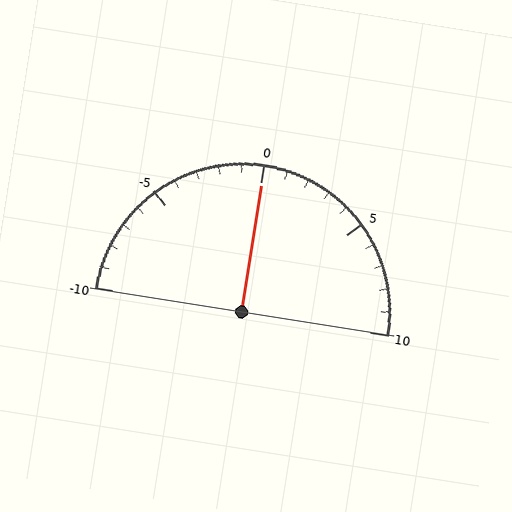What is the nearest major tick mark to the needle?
The nearest major tick mark is 0.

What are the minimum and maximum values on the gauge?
The gauge ranges from -10 to 10.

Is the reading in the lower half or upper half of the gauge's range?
The reading is in the upper half of the range (-10 to 10).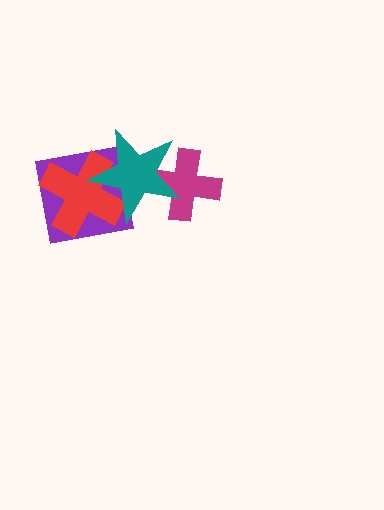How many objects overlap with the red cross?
2 objects overlap with the red cross.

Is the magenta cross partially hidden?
Yes, it is partially covered by another shape.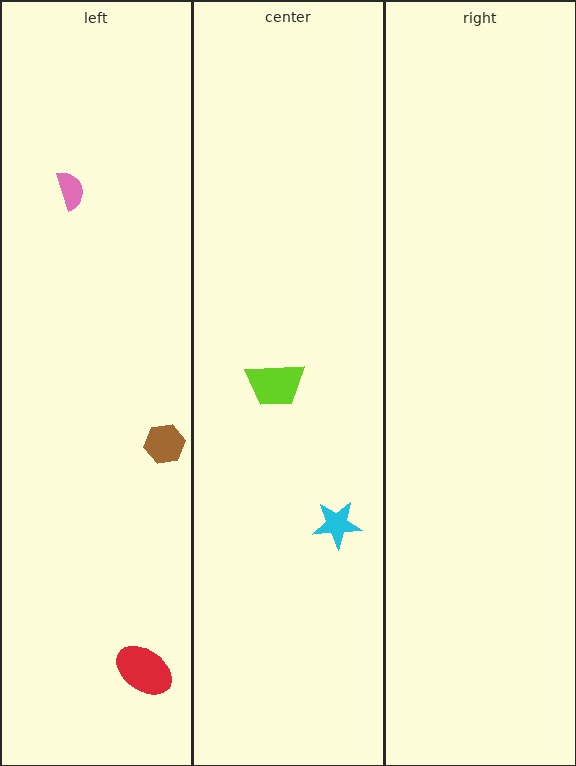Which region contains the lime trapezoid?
The center region.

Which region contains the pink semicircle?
The left region.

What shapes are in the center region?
The cyan star, the lime trapezoid.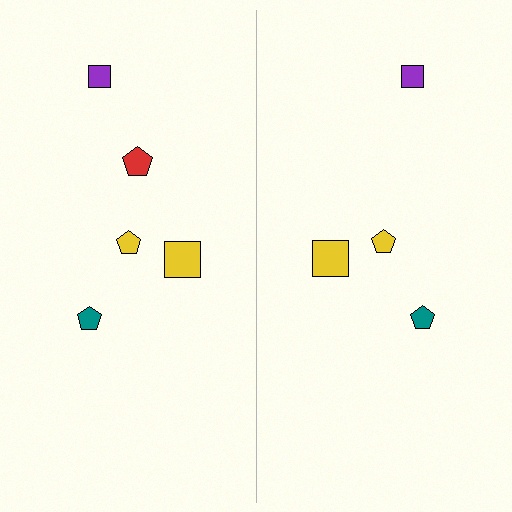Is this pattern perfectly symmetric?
No, the pattern is not perfectly symmetric. A red pentagon is missing from the right side.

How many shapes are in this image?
There are 9 shapes in this image.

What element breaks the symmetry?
A red pentagon is missing from the right side.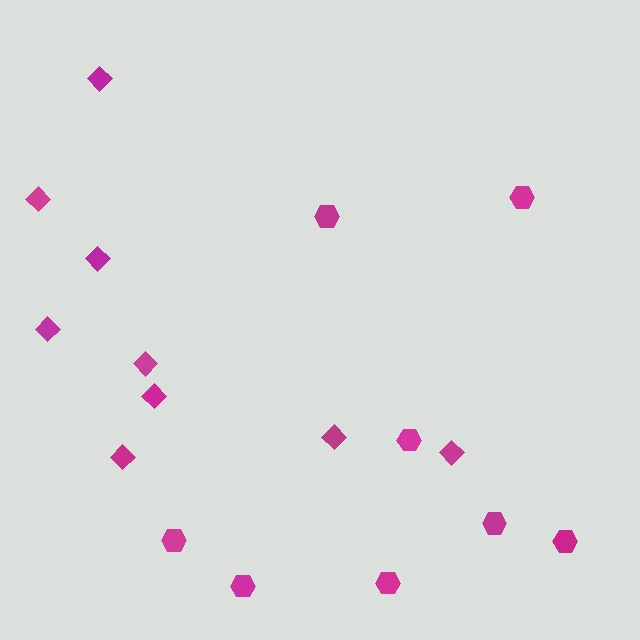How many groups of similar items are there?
There are 2 groups: one group of hexagons (8) and one group of diamonds (9).